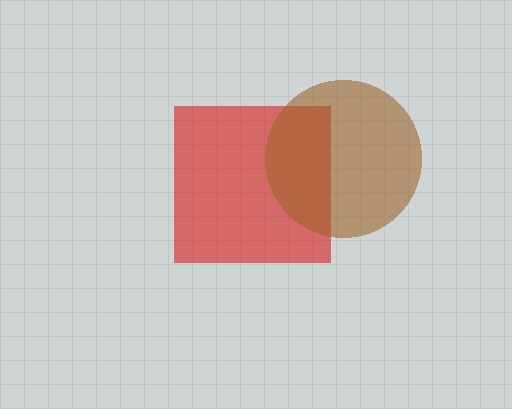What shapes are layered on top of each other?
The layered shapes are: a red square, a brown circle.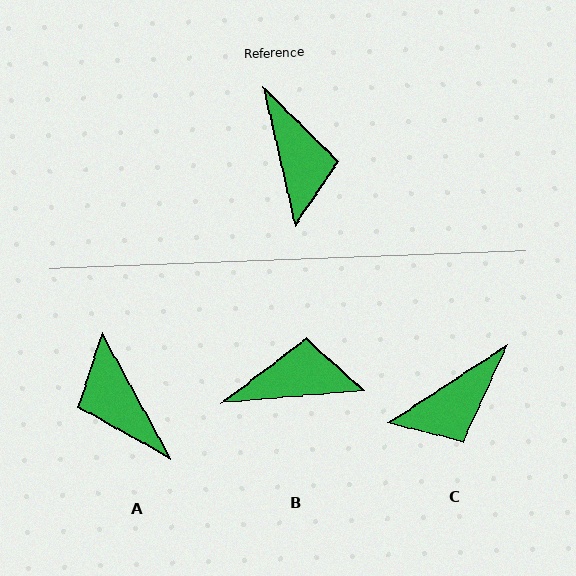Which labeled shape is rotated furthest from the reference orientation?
A, about 165 degrees away.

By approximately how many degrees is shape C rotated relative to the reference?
Approximately 70 degrees clockwise.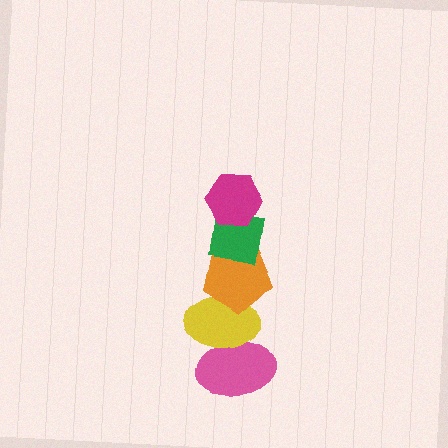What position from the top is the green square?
The green square is 2nd from the top.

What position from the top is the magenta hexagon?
The magenta hexagon is 1st from the top.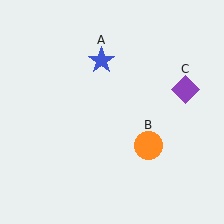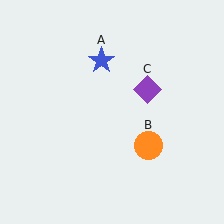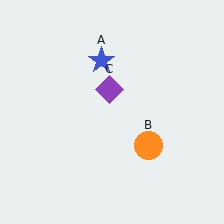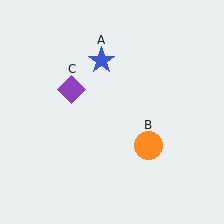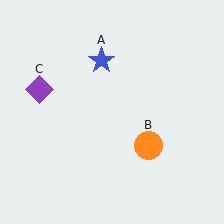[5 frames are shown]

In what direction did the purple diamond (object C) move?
The purple diamond (object C) moved left.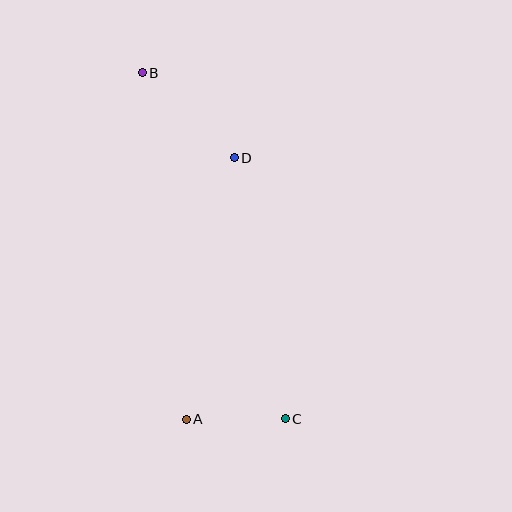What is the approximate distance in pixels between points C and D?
The distance between C and D is approximately 266 pixels.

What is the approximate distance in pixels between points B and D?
The distance between B and D is approximately 126 pixels.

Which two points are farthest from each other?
Points B and C are farthest from each other.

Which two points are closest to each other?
Points A and C are closest to each other.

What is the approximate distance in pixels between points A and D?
The distance between A and D is approximately 265 pixels.